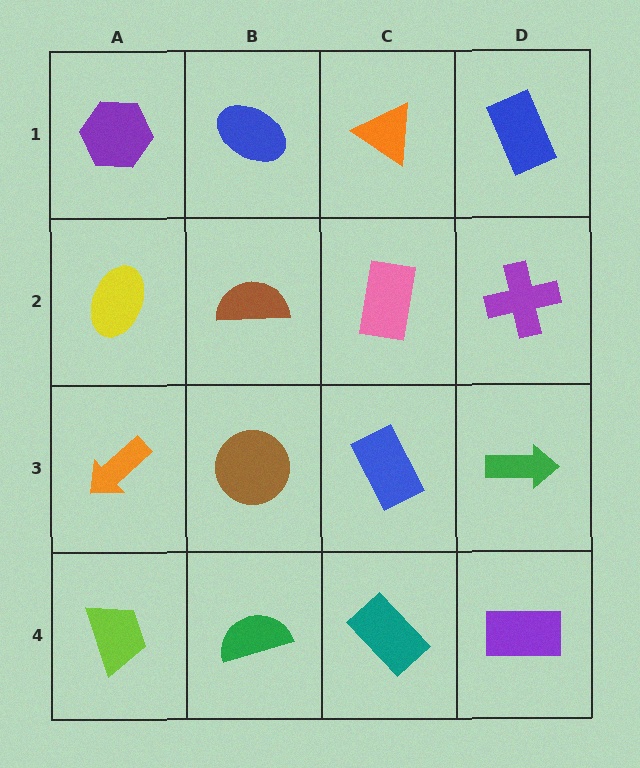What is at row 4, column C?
A teal rectangle.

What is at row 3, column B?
A brown circle.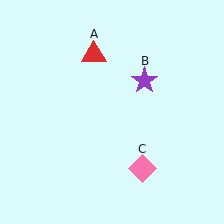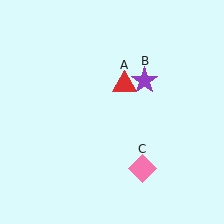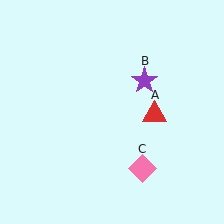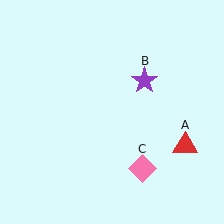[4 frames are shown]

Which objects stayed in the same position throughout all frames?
Purple star (object B) and pink diamond (object C) remained stationary.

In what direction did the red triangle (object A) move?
The red triangle (object A) moved down and to the right.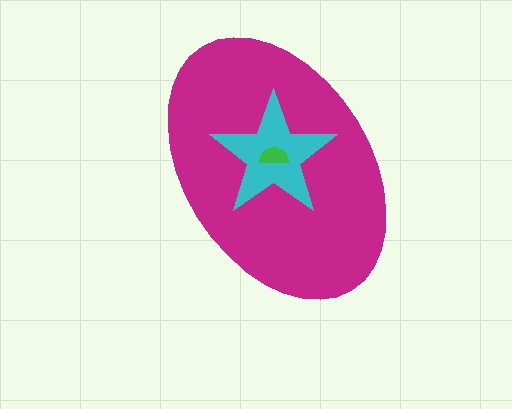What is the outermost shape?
The magenta ellipse.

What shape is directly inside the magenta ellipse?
The cyan star.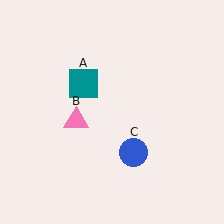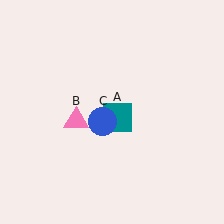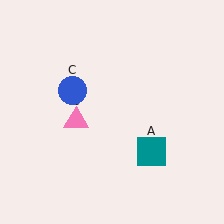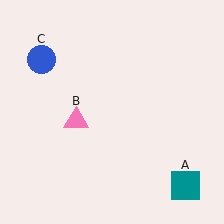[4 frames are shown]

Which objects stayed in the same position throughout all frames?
Pink triangle (object B) remained stationary.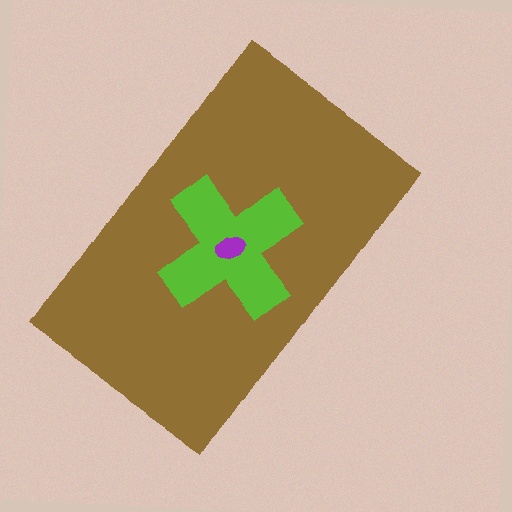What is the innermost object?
The purple ellipse.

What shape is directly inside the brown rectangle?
The lime cross.